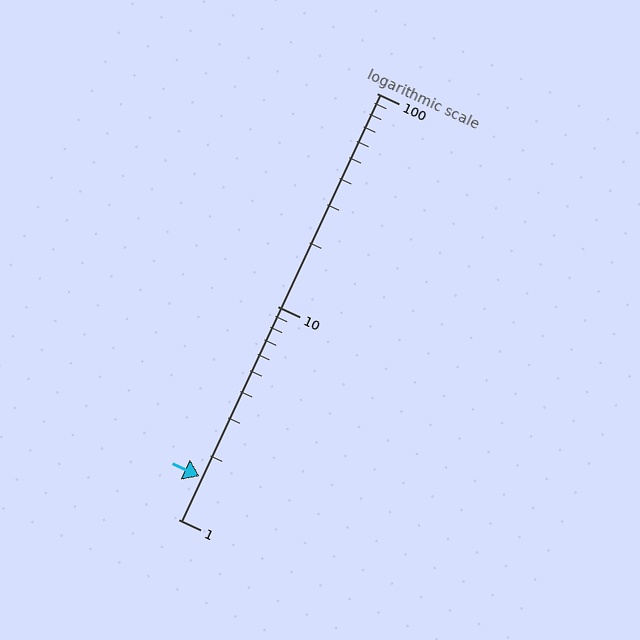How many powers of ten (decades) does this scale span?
The scale spans 2 decades, from 1 to 100.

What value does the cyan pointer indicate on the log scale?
The pointer indicates approximately 1.6.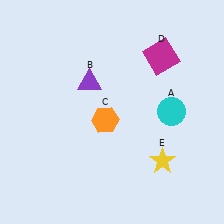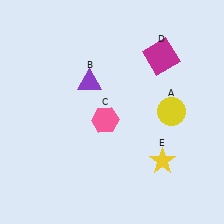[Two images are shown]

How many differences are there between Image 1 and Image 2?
There are 2 differences between the two images.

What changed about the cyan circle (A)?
In Image 1, A is cyan. In Image 2, it changed to yellow.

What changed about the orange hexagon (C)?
In Image 1, C is orange. In Image 2, it changed to pink.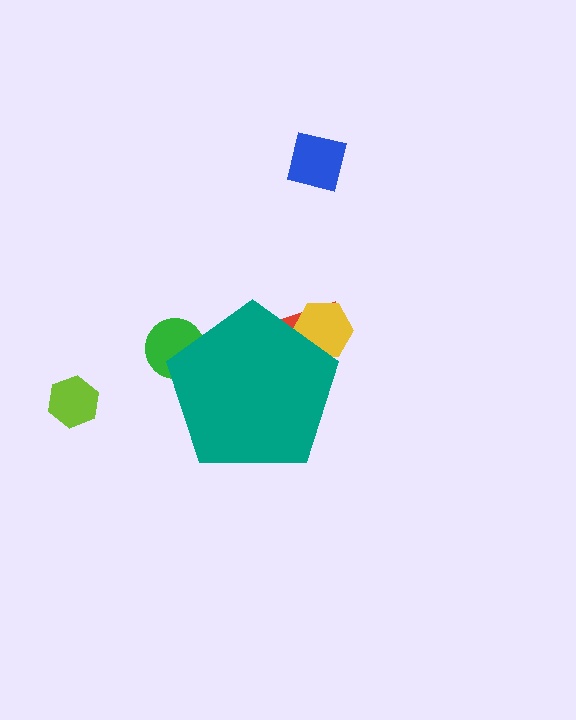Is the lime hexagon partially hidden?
No, the lime hexagon is fully visible.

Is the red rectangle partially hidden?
Yes, the red rectangle is partially hidden behind the teal pentagon.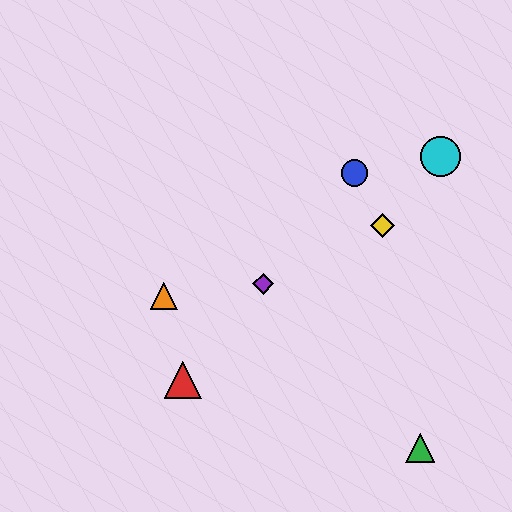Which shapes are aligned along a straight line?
The red triangle, the blue circle, the purple diamond are aligned along a straight line.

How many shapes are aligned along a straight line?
3 shapes (the red triangle, the blue circle, the purple diamond) are aligned along a straight line.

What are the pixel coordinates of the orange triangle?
The orange triangle is at (164, 296).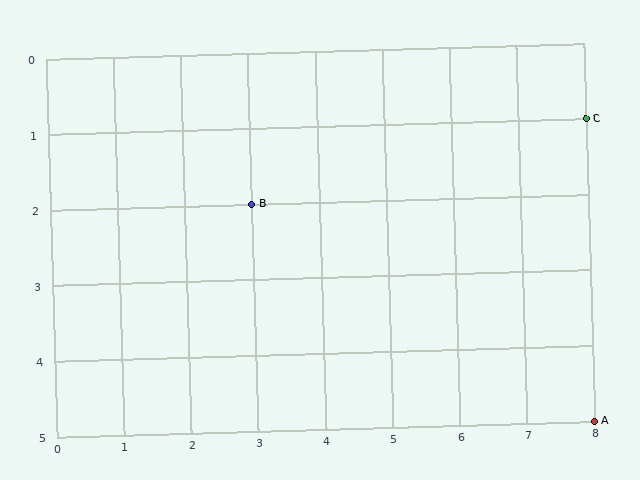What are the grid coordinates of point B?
Point B is at grid coordinates (3, 2).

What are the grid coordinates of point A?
Point A is at grid coordinates (8, 5).